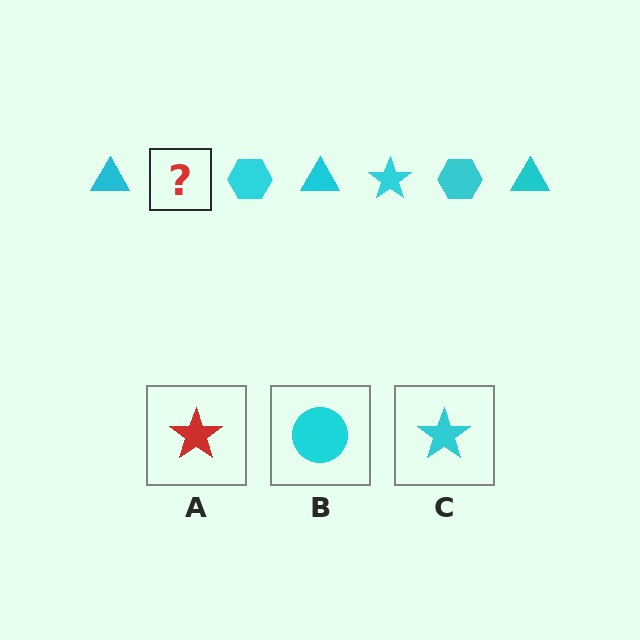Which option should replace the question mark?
Option C.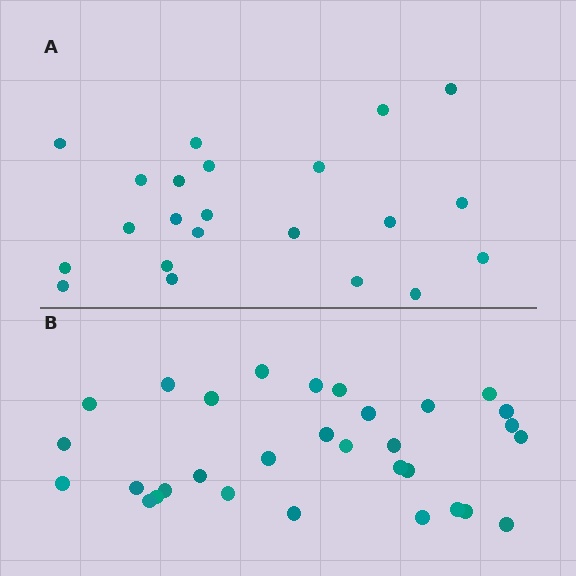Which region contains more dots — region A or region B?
Region B (the bottom region) has more dots.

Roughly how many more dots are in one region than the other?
Region B has roughly 8 or so more dots than region A.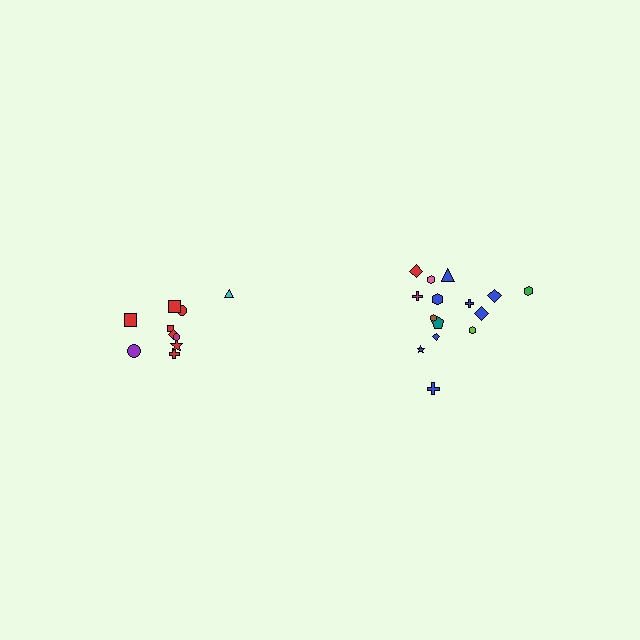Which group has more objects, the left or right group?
The right group.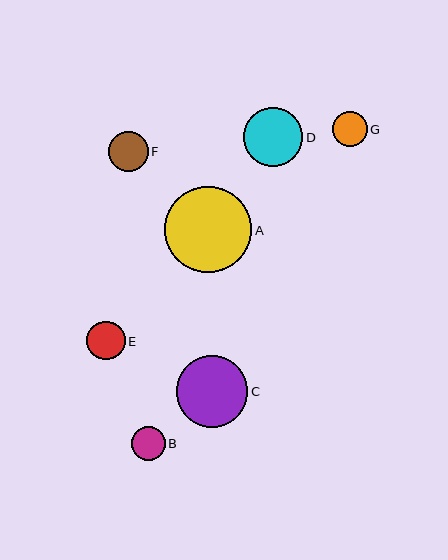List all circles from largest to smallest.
From largest to smallest: A, C, D, F, E, G, B.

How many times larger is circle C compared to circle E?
Circle C is approximately 1.9 times the size of circle E.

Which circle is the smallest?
Circle B is the smallest with a size of approximately 34 pixels.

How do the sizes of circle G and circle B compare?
Circle G and circle B are approximately the same size.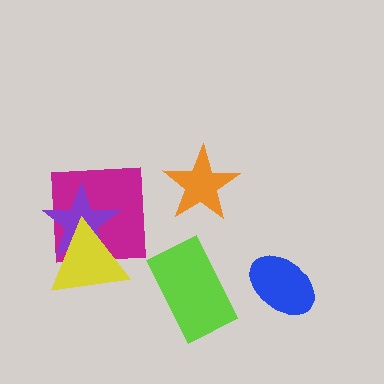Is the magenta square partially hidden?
Yes, it is partially covered by another shape.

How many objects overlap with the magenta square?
2 objects overlap with the magenta square.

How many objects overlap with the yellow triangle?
2 objects overlap with the yellow triangle.